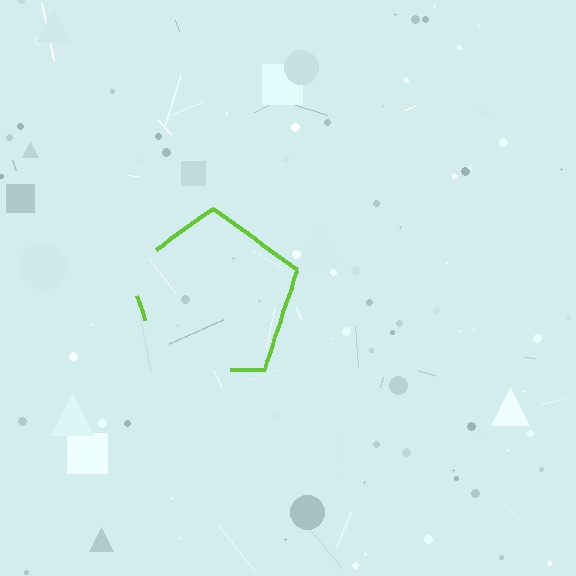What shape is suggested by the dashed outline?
The dashed outline suggests a pentagon.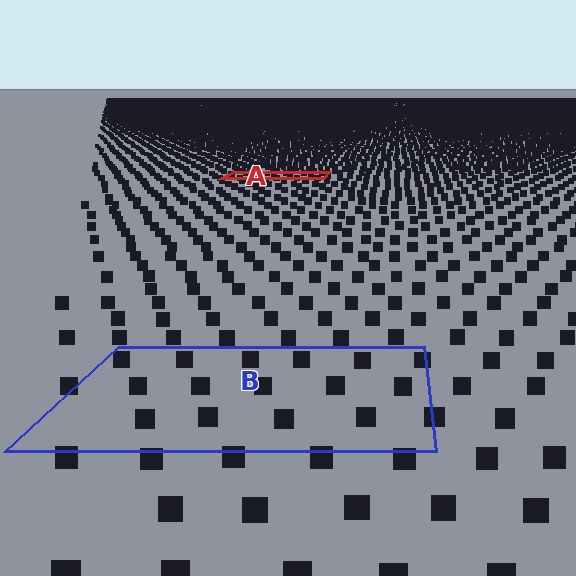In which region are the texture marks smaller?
The texture marks are smaller in region A, because it is farther away.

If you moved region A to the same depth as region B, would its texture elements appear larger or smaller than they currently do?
They would appear larger. At a closer depth, the same texture elements are projected at a bigger on-screen size.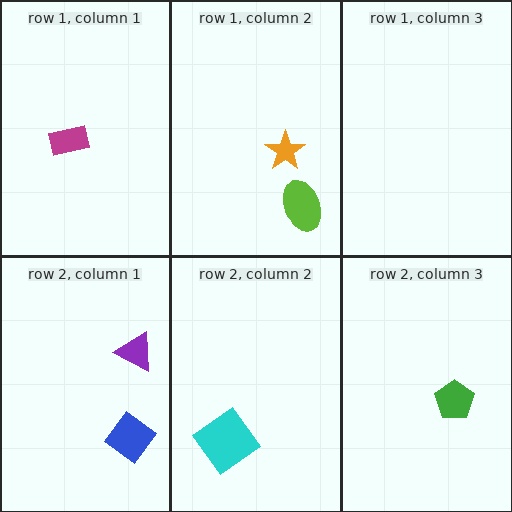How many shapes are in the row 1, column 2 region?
2.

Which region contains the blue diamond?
The row 2, column 1 region.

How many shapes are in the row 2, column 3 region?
1.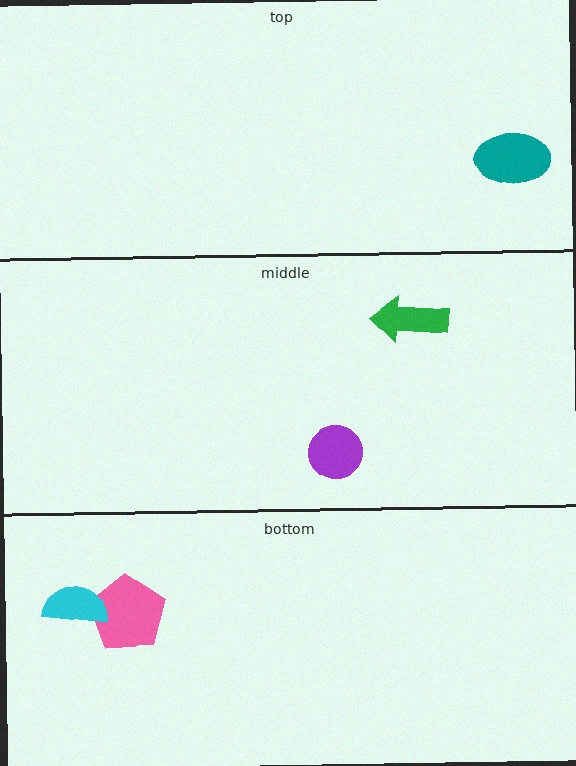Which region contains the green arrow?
The middle region.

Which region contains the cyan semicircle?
The bottom region.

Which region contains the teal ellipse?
The top region.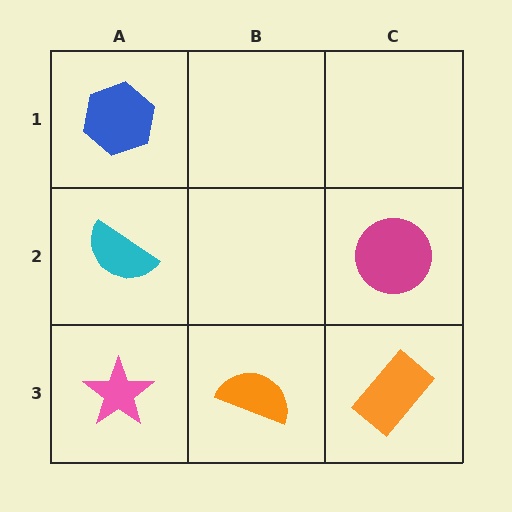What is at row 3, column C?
An orange rectangle.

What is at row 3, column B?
An orange semicircle.